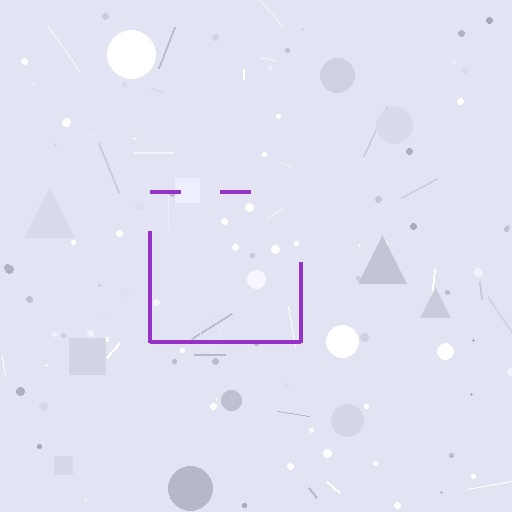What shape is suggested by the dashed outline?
The dashed outline suggests a square.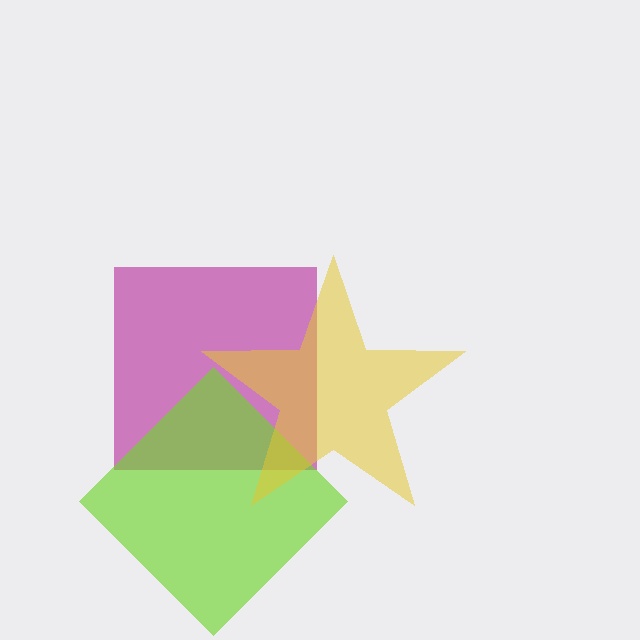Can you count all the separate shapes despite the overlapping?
Yes, there are 3 separate shapes.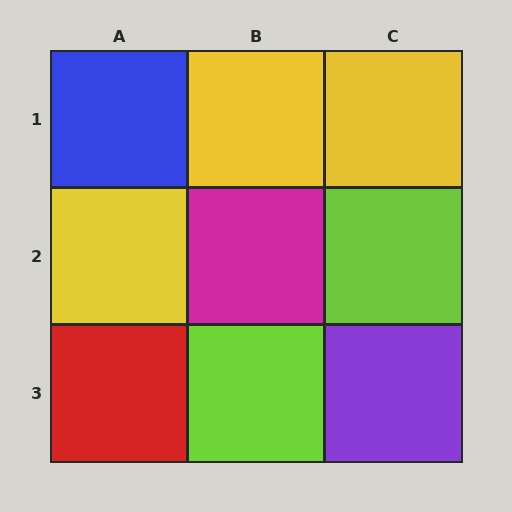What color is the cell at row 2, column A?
Yellow.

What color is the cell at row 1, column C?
Yellow.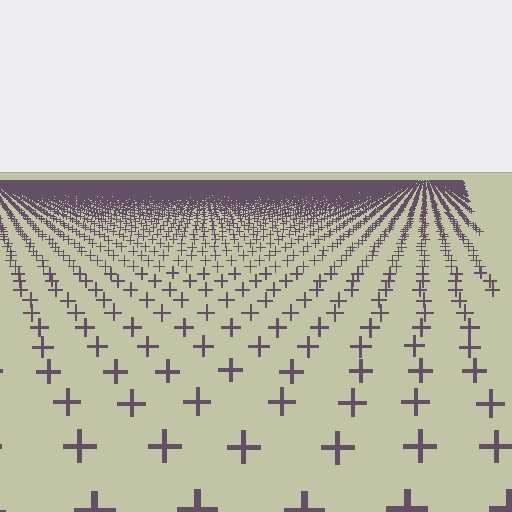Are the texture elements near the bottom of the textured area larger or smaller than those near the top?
Larger. Near the bottom, elements are closer to the viewer and appear at a bigger on-screen size.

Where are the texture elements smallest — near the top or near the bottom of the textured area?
Near the top.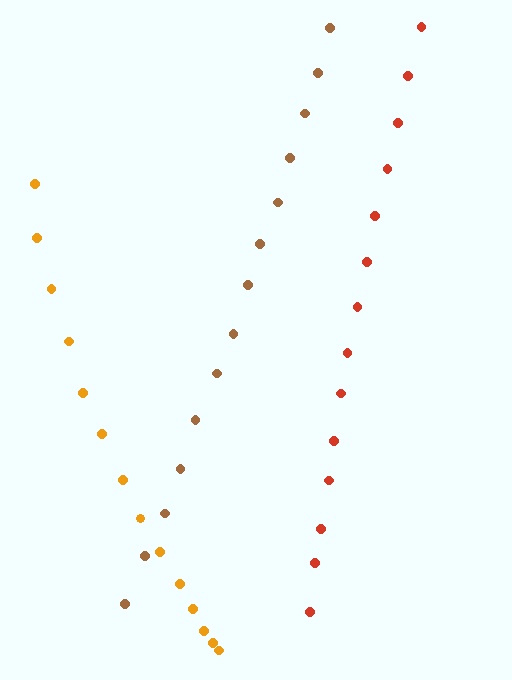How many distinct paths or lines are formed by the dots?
There are 3 distinct paths.